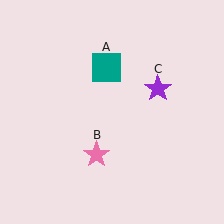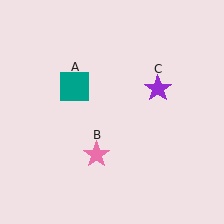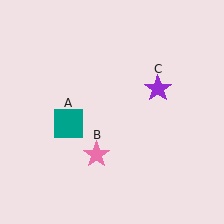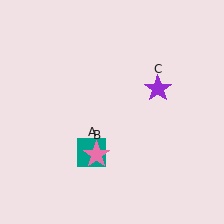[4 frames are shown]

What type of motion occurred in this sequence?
The teal square (object A) rotated counterclockwise around the center of the scene.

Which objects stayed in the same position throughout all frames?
Pink star (object B) and purple star (object C) remained stationary.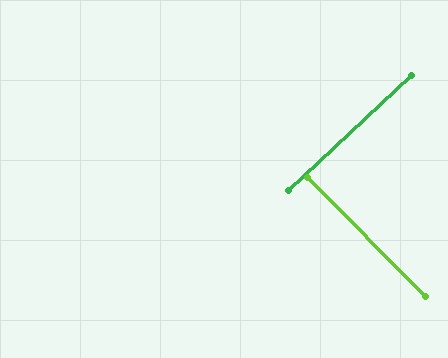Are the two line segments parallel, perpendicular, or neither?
Perpendicular — they meet at approximately 88°.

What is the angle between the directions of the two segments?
Approximately 88 degrees.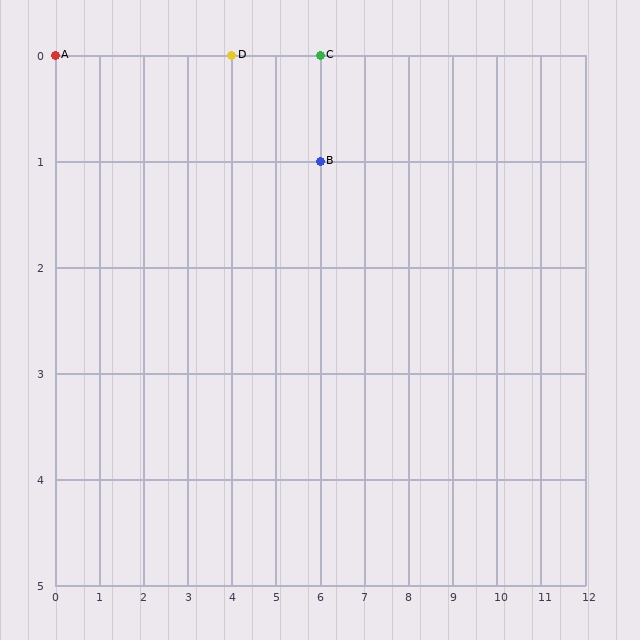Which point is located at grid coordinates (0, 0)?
Point A is at (0, 0).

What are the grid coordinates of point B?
Point B is at grid coordinates (6, 1).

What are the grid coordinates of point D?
Point D is at grid coordinates (4, 0).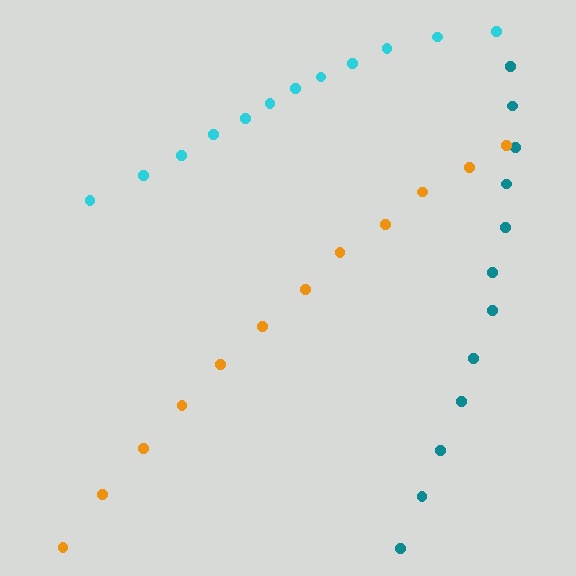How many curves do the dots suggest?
There are 3 distinct paths.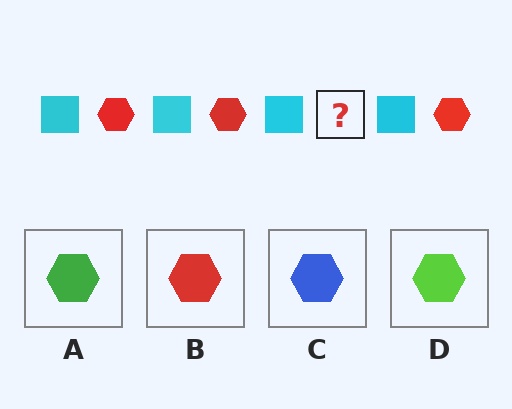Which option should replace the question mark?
Option B.